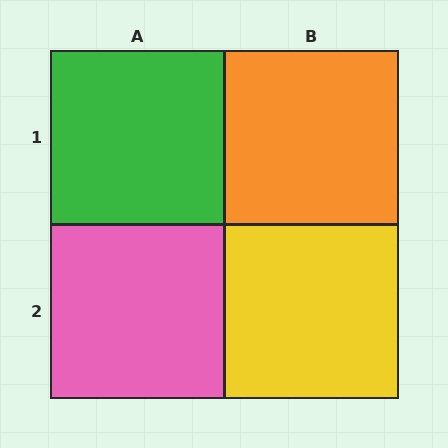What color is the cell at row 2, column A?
Pink.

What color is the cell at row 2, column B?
Yellow.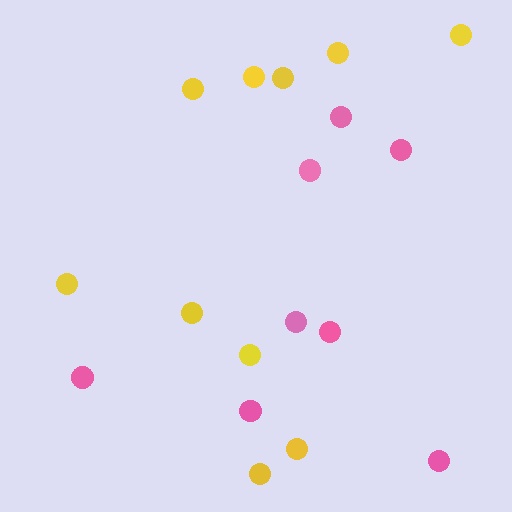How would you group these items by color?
There are 2 groups: one group of yellow circles (10) and one group of pink circles (8).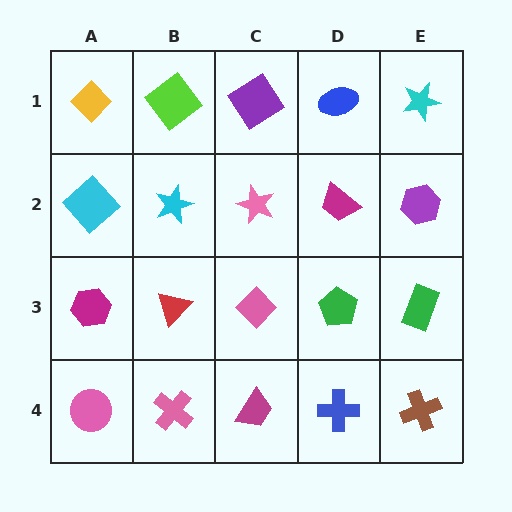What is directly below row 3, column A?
A pink circle.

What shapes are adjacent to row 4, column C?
A pink diamond (row 3, column C), a pink cross (row 4, column B), a blue cross (row 4, column D).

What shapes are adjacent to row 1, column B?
A cyan star (row 2, column B), a yellow diamond (row 1, column A), a purple diamond (row 1, column C).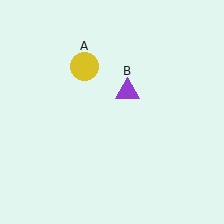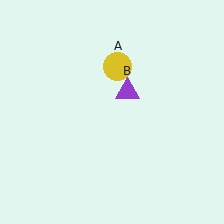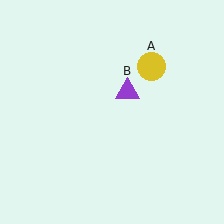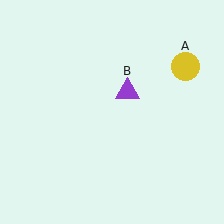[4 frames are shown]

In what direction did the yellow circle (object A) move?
The yellow circle (object A) moved right.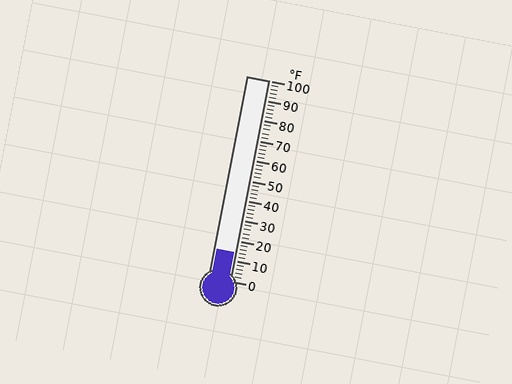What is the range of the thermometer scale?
The thermometer scale ranges from 0°F to 100°F.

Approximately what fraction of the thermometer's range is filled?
The thermometer is filled to approximately 15% of its range.